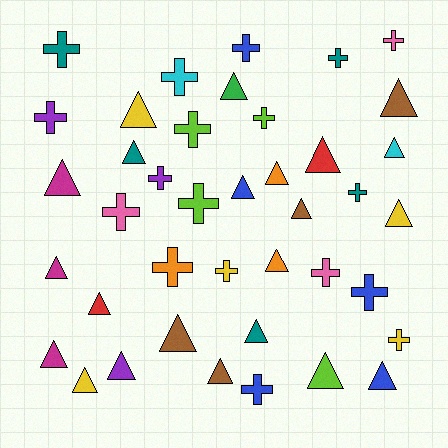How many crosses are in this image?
There are 18 crosses.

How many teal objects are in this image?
There are 5 teal objects.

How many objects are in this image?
There are 40 objects.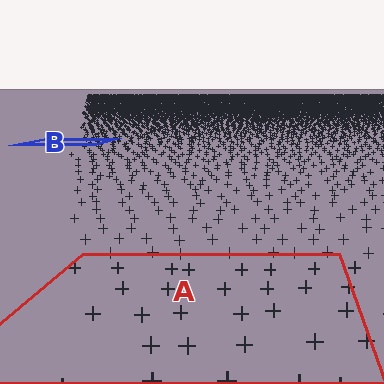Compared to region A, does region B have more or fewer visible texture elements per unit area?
Region B has more texture elements per unit area — they are packed more densely because it is farther away.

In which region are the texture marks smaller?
The texture marks are smaller in region B, because it is farther away.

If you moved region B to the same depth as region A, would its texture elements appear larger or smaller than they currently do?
They would appear larger. At a closer depth, the same texture elements are projected at a bigger on-screen size.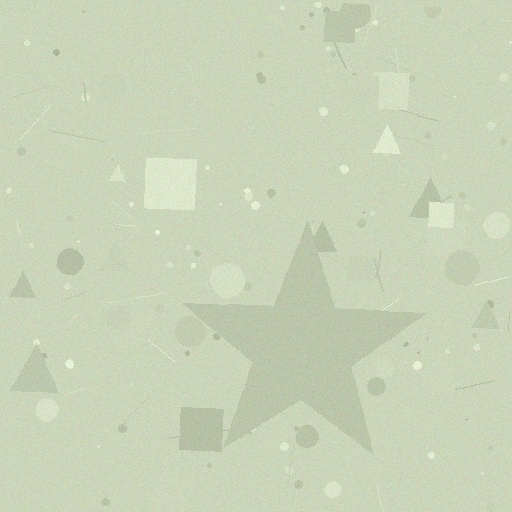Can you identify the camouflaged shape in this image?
The camouflaged shape is a star.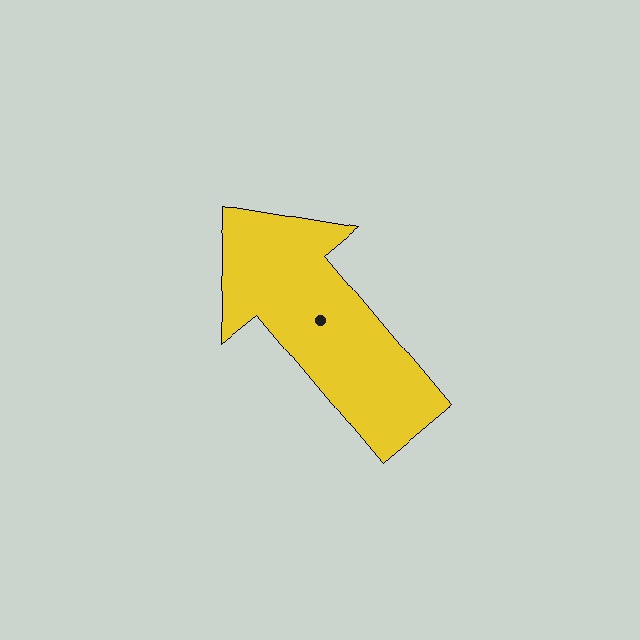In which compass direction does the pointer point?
Northwest.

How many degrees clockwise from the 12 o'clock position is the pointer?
Approximately 320 degrees.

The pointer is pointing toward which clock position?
Roughly 11 o'clock.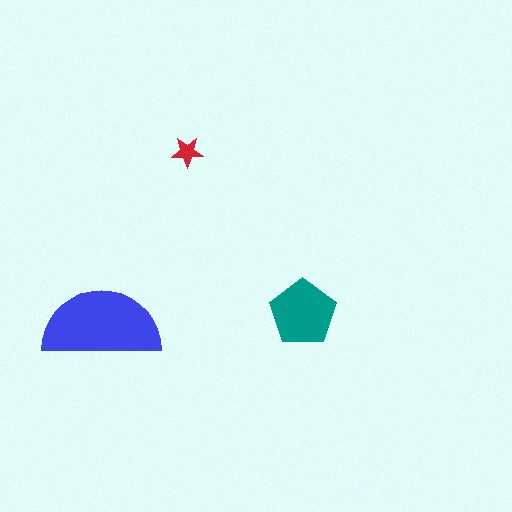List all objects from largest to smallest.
The blue semicircle, the teal pentagon, the red star.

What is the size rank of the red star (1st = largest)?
3rd.